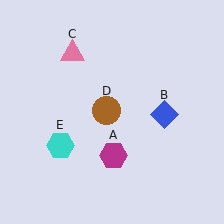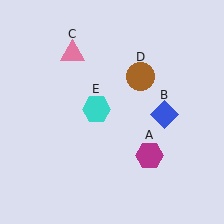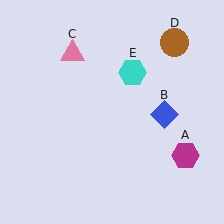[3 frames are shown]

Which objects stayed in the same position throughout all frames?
Blue diamond (object B) and pink triangle (object C) remained stationary.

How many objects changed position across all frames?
3 objects changed position: magenta hexagon (object A), brown circle (object D), cyan hexagon (object E).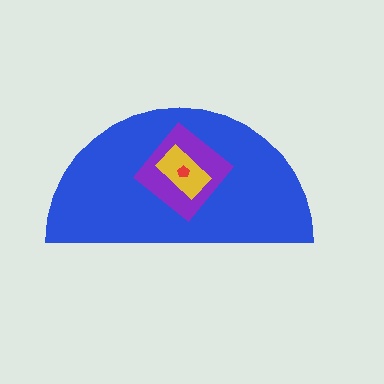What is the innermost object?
The red pentagon.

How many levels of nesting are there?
4.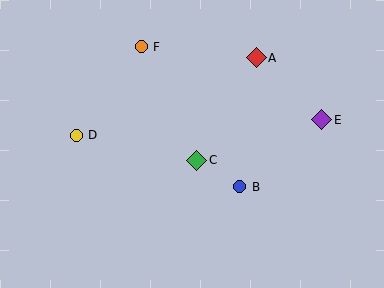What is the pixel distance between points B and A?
The distance between B and A is 130 pixels.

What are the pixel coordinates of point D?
Point D is at (76, 135).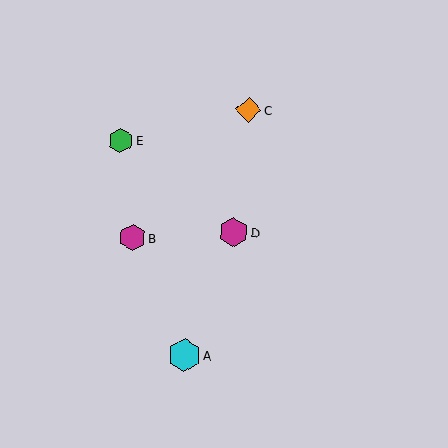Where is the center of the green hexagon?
The center of the green hexagon is at (121, 140).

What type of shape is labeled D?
Shape D is a magenta hexagon.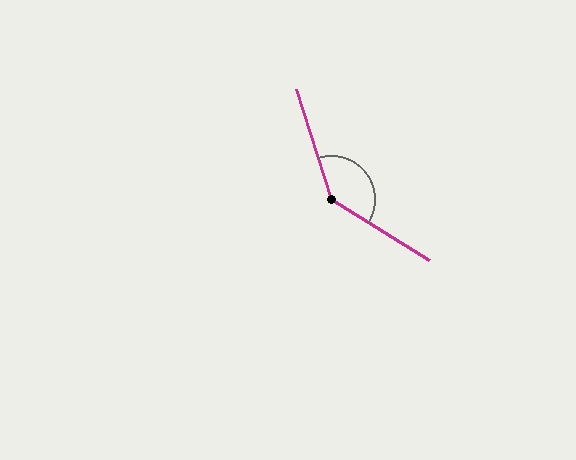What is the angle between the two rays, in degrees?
Approximately 140 degrees.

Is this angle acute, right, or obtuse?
It is obtuse.